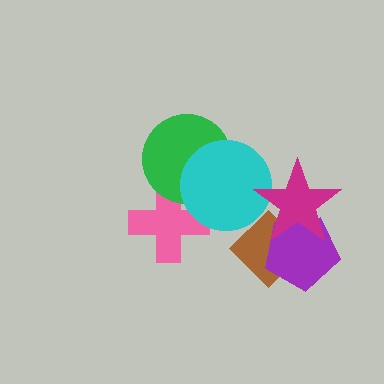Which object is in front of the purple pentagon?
The magenta star is in front of the purple pentagon.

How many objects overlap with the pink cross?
2 objects overlap with the pink cross.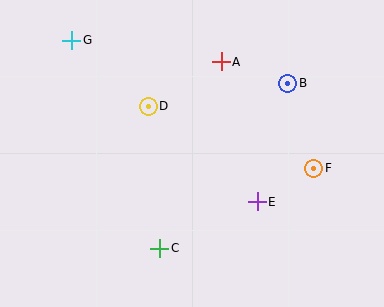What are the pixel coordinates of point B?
Point B is at (288, 83).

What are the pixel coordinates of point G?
Point G is at (72, 40).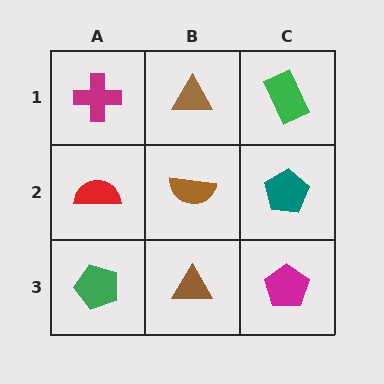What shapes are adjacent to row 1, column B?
A brown semicircle (row 2, column B), a magenta cross (row 1, column A), a green rectangle (row 1, column C).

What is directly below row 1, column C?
A teal pentagon.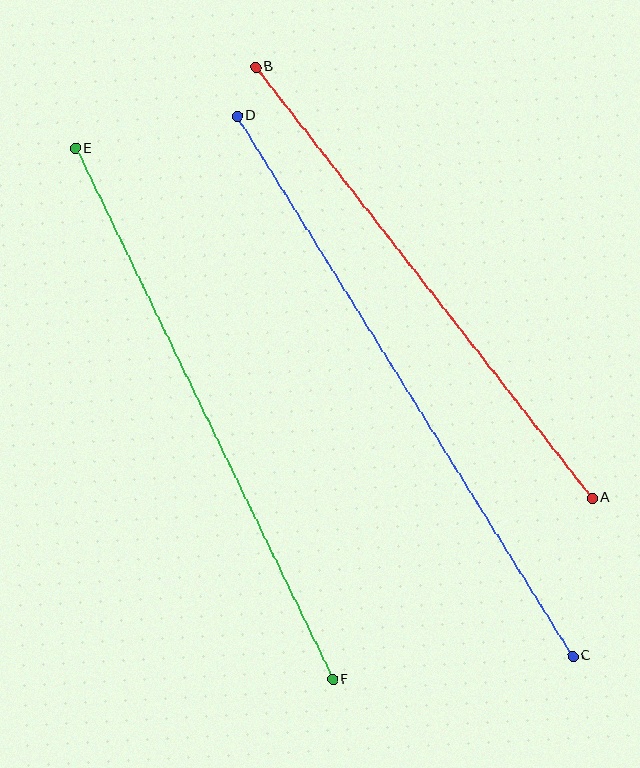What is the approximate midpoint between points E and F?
The midpoint is at approximately (204, 414) pixels.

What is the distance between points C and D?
The distance is approximately 636 pixels.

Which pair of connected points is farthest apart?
Points C and D are farthest apart.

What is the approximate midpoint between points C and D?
The midpoint is at approximately (405, 386) pixels.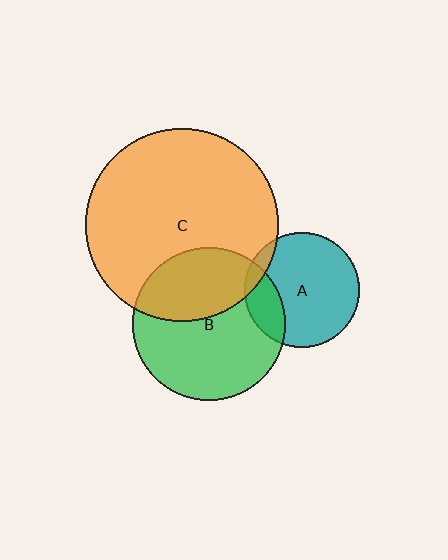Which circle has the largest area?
Circle C (orange).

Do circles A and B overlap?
Yes.